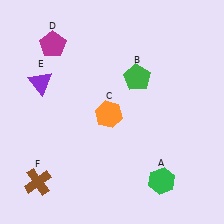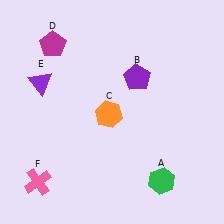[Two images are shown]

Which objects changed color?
B changed from green to purple. F changed from brown to pink.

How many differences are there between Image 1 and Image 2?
There are 2 differences between the two images.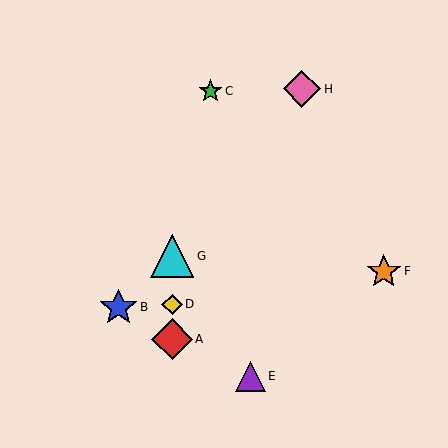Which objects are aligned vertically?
Objects A, D, G are aligned vertically.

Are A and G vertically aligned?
Yes, both are at x≈172.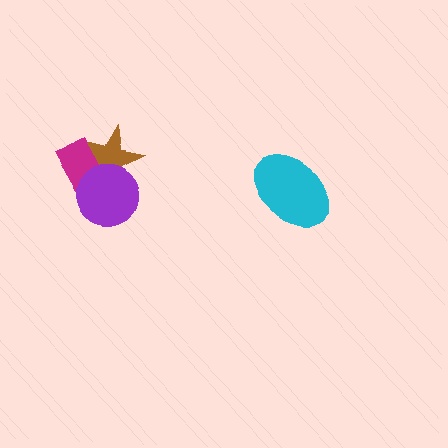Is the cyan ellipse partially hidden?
No, no other shape covers it.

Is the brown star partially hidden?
Yes, it is partially covered by another shape.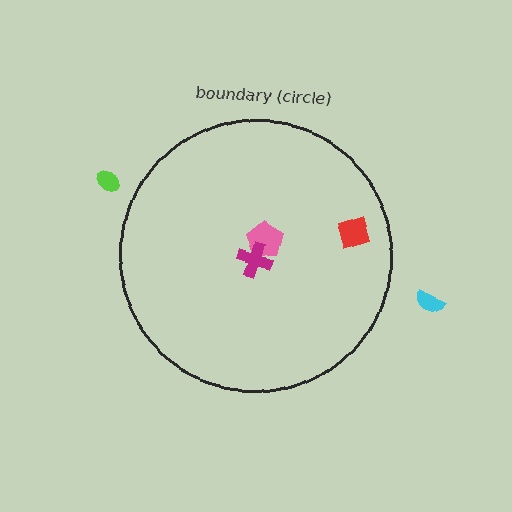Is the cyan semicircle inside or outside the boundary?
Outside.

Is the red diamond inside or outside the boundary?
Inside.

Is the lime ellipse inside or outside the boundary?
Outside.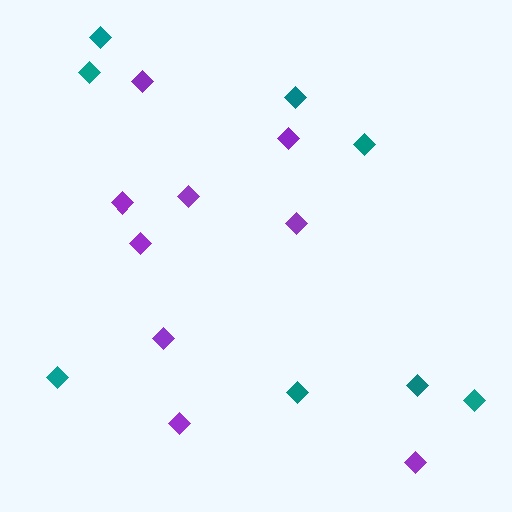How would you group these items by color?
There are 2 groups: one group of teal diamonds (8) and one group of purple diamonds (9).